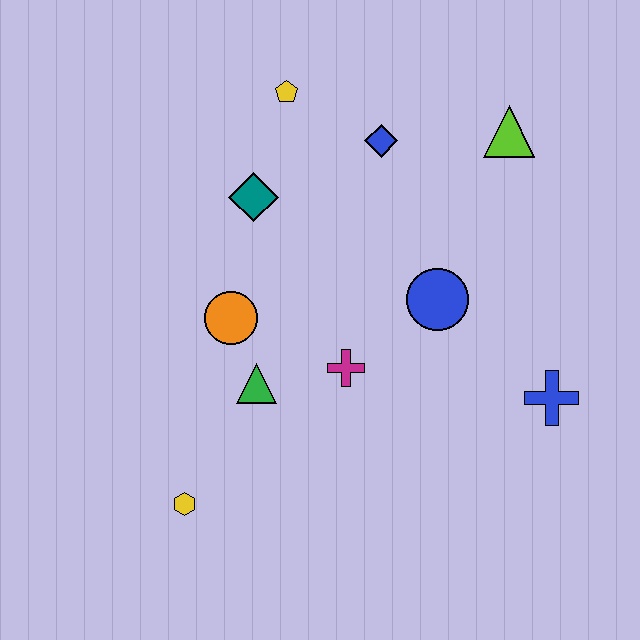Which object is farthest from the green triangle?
The lime triangle is farthest from the green triangle.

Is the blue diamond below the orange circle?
No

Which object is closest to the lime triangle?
The blue diamond is closest to the lime triangle.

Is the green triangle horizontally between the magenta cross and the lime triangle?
No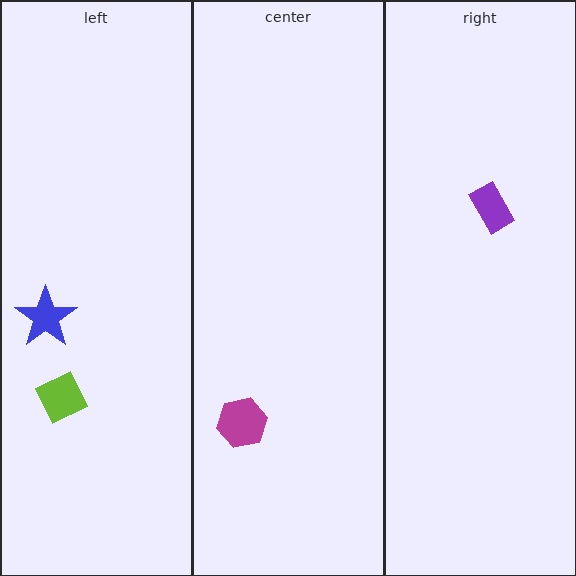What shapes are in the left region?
The blue star, the lime square.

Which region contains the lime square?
The left region.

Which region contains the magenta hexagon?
The center region.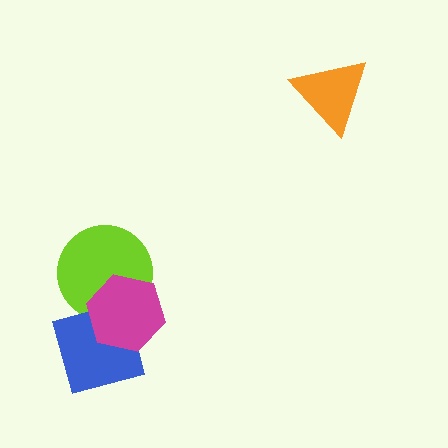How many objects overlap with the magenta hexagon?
2 objects overlap with the magenta hexagon.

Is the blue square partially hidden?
Yes, it is partially covered by another shape.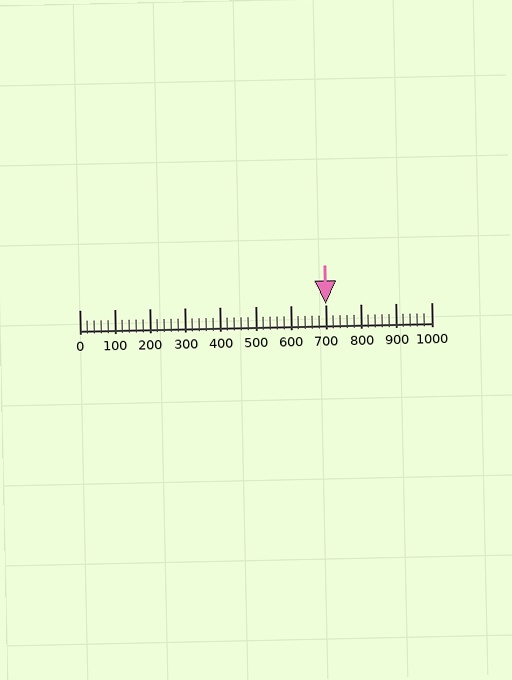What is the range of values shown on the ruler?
The ruler shows values from 0 to 1000.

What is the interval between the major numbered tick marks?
The major tick marks are spaced 100 units apart.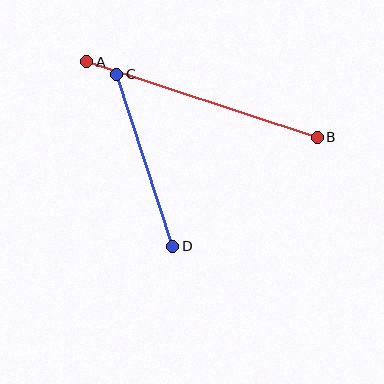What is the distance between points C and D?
The distance is approximately 181 pixels.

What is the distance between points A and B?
The distance is approximately 243 pixels.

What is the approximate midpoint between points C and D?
The midpoint is at approximately (145, 160) pixels.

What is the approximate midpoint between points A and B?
The midpoint is at approximately (202, 100) pixels.